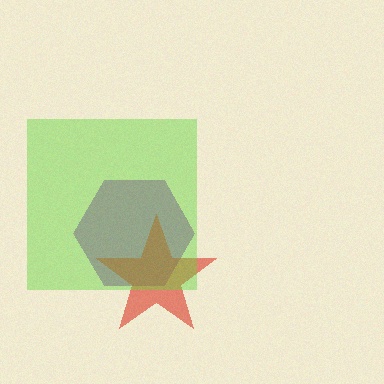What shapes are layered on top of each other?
The layered shapes are: a purple hexagon, a red star, a lime square.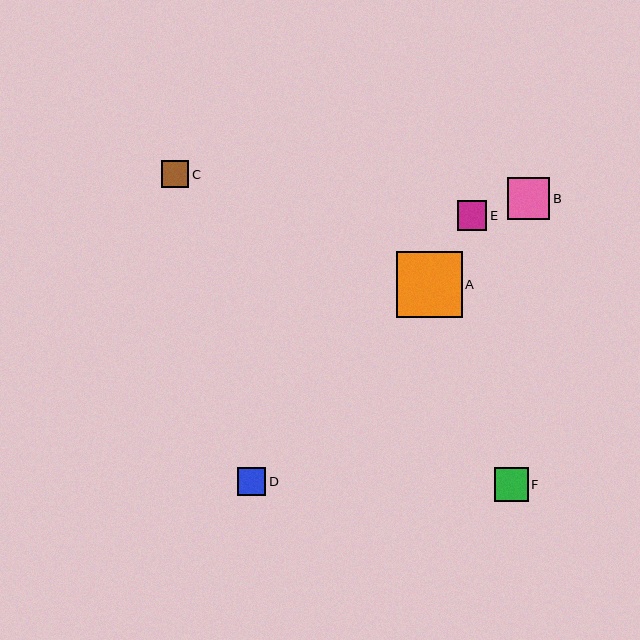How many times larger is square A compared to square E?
Square A is approximately 2.2 times the size of square E.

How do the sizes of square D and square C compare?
Square D and square C are approximately the same size.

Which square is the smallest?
Square C is the smallest with a size of approximately 27 pixels.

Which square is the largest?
Square A is the largest with a size of approximately 66 pixels.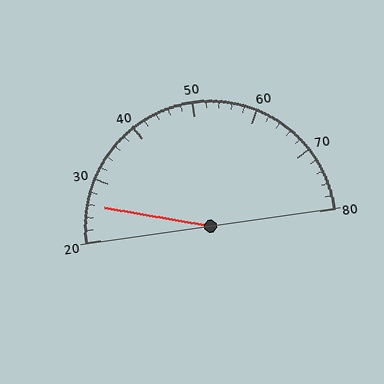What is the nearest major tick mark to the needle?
The nearest major tick mark is 30.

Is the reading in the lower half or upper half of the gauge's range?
The reading is in the lower half of the range (20 to 80).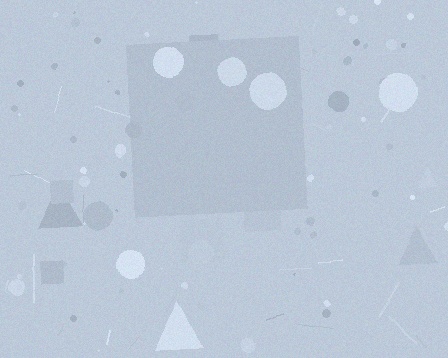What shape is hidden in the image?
A square is hidden in the image.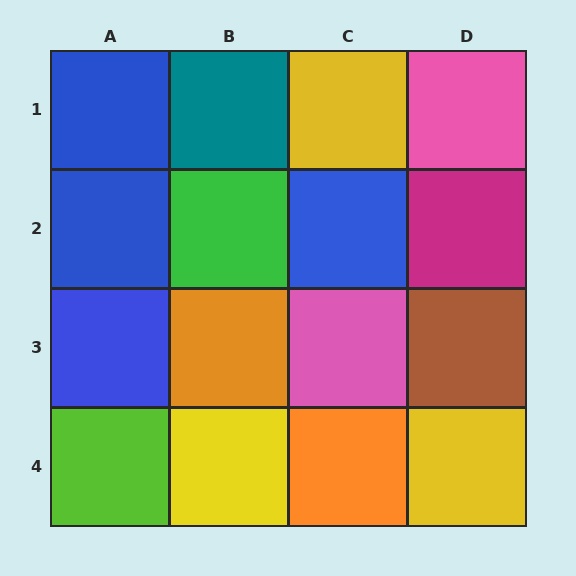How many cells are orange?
2 cells are orange.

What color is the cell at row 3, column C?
Pink.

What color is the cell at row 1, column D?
Pink.